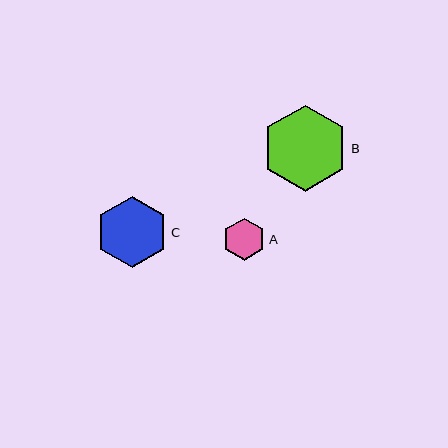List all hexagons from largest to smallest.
From largest to smallest: B, C, A.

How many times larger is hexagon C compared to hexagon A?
Hexagon C is approximately 1.7 times the size of hexagon A.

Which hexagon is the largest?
Hexagon B is the largest with a size of approximately 86 pixels.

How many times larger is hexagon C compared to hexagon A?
Hexagon C is approximately 1.7 times the size of hexagon A.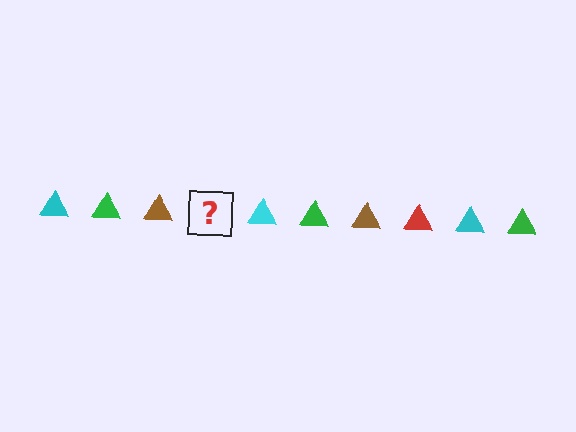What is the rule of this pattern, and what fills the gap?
The rule is that the pattern cycles through cyan, green, brown, red triangles. The gap should be filled with a red triangle.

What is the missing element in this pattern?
The missing element is a red triangle.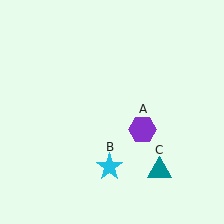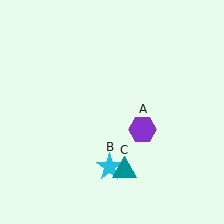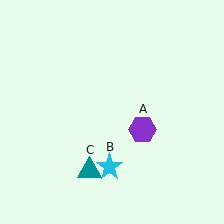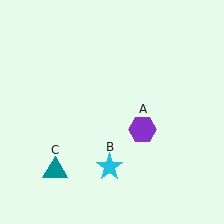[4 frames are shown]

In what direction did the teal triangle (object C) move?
The teal triangle (object C) moved left.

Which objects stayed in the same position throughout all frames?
Purple hexagon (object A) and cyan star (object B) remained stationary.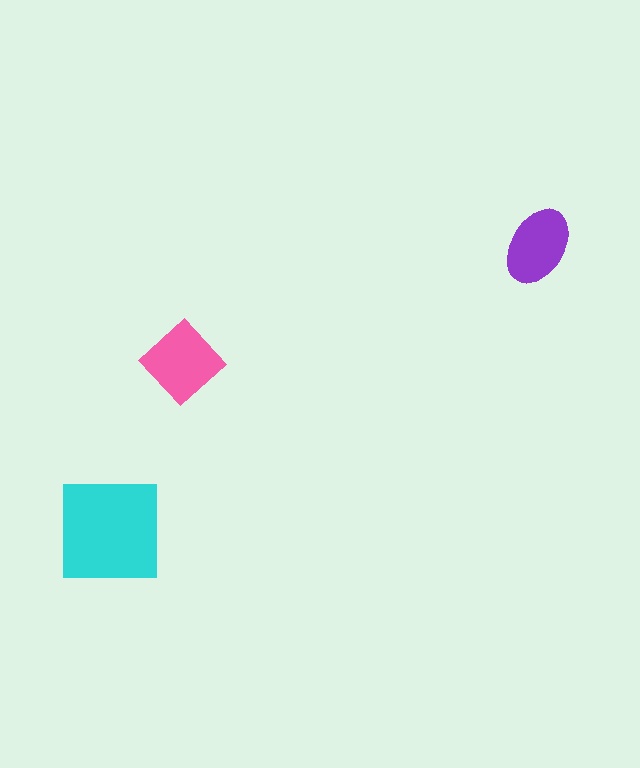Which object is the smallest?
The purple ellipse.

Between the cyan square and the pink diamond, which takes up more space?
The cyan square.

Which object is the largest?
The cyan square.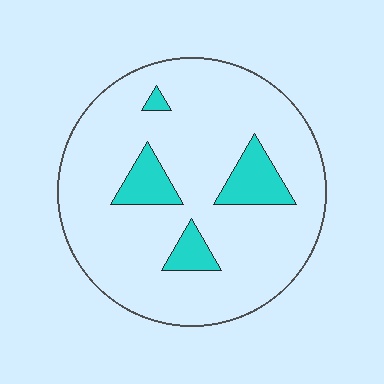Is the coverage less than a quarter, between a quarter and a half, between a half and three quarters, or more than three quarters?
Less than a quarter.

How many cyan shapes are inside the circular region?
4.